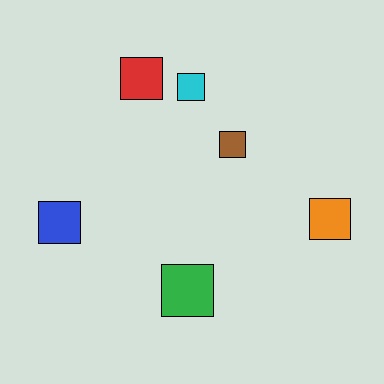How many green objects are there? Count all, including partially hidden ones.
There is 1 green object.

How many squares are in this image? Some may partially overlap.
There are 6 squares.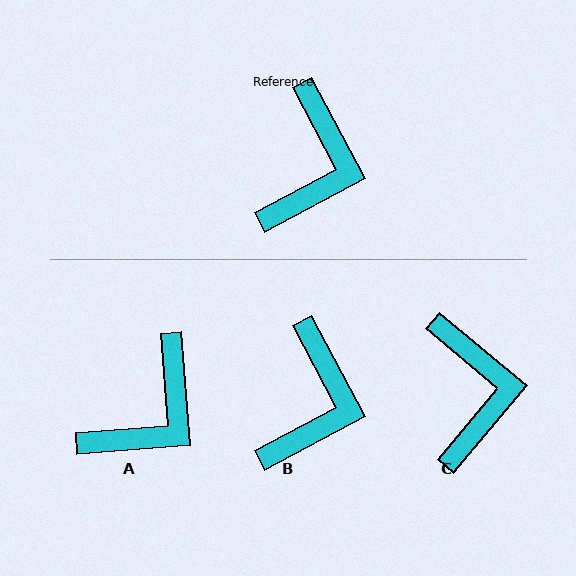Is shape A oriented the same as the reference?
No, it is off by about 24 degrees.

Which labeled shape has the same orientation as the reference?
B.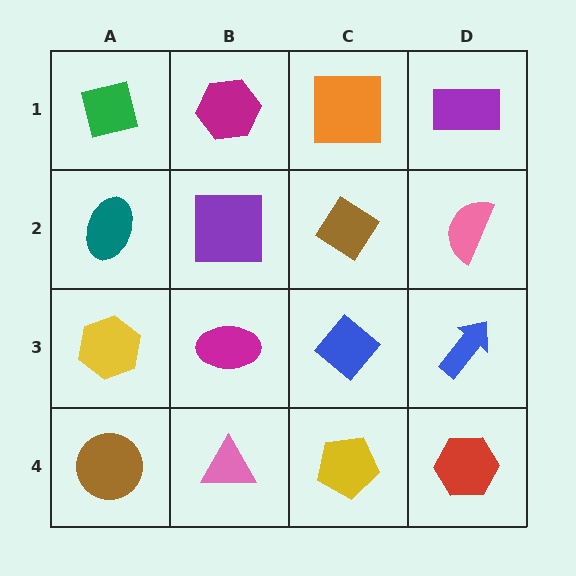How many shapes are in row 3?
4 shapes.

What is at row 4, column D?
A red hexagon.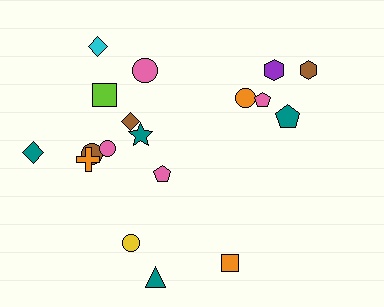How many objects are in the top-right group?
There are 5 objects.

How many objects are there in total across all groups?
There are 18 objects.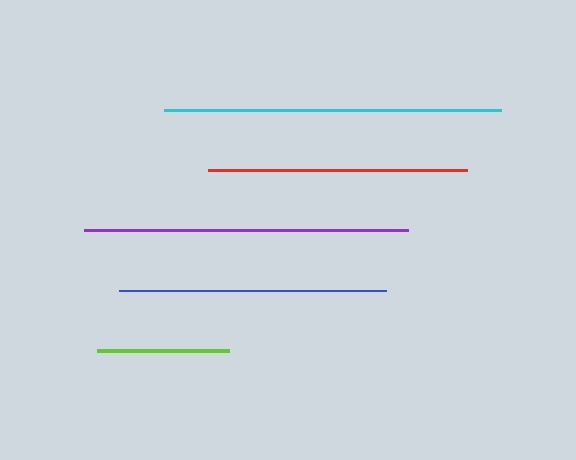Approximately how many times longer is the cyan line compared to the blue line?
The cyan line is approximately 1.3 times the length of the blue line.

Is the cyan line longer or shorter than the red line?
The cyan line is longer than the red line.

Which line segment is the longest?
The cyan line is the longest at approximately 338 pixels.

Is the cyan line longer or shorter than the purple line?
The cyan line is longer than the purple line.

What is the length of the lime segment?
The lime segment is approximately 132 pixels long.